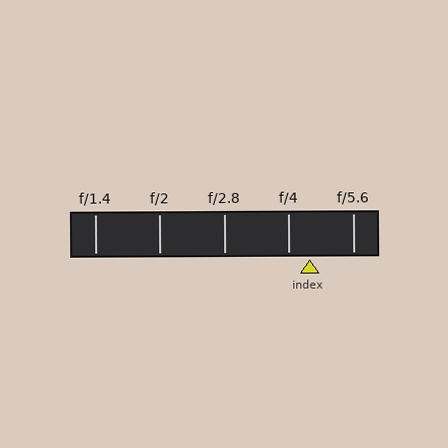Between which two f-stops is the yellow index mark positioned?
The index mark is between f/4 and f/5.6.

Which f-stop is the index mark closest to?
The index mark is closest to f/4.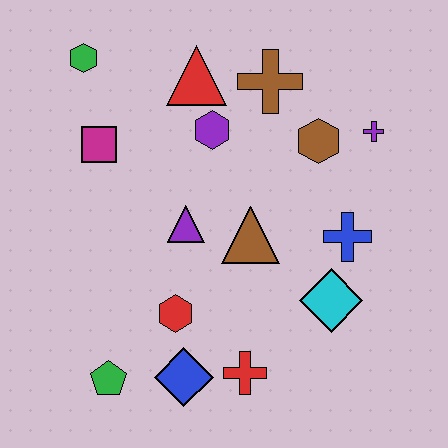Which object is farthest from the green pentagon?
The purple cross is farthest from the green pentagon.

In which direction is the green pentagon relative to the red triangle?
The green pentagon is below the red triangle.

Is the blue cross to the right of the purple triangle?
Yes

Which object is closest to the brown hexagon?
The purple cross is closest to the brown hexagon.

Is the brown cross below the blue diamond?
No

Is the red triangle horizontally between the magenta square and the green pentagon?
No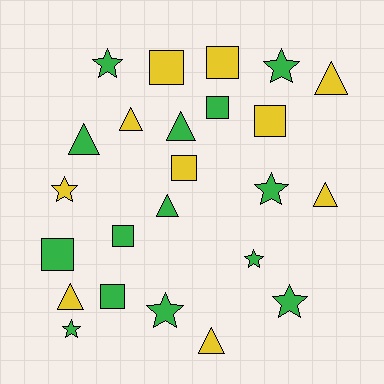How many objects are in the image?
There are 24 objects.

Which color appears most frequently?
Green, with 14 objects.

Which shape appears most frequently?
Square, with 8 objects.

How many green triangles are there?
There are 3 green triangles.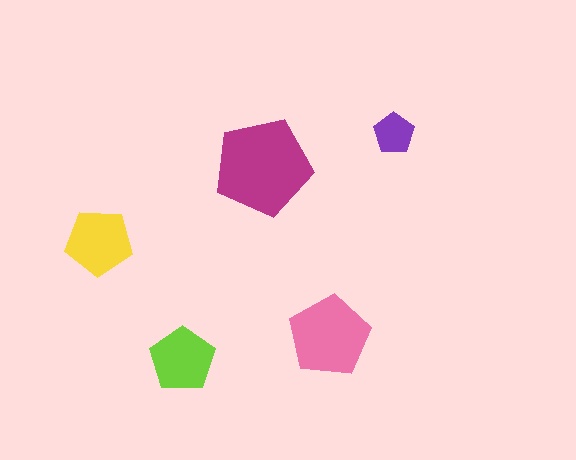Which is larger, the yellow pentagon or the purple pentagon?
The yellow one.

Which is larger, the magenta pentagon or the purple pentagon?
The magenta one.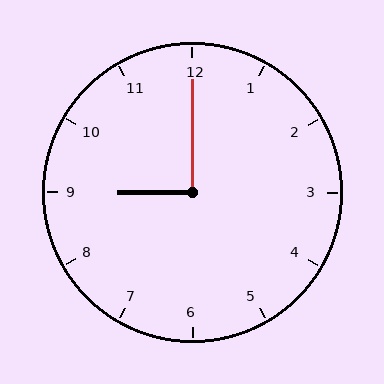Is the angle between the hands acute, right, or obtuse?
It is right.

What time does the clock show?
9:00.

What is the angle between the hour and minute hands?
Approximately 90 degrees.